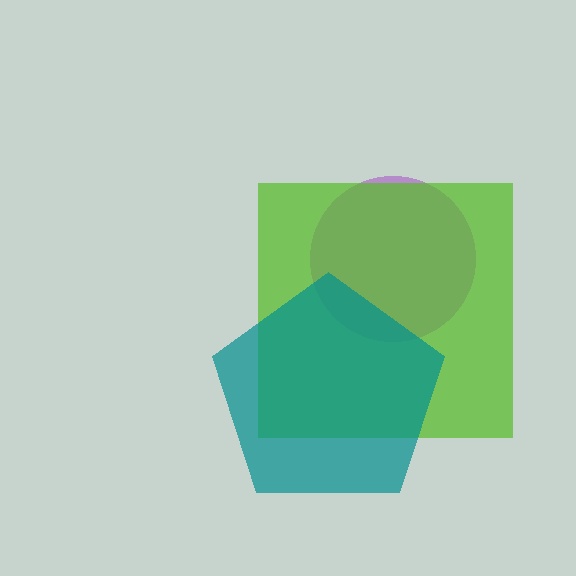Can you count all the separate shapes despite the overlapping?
Yes, there are 3 separate shapes.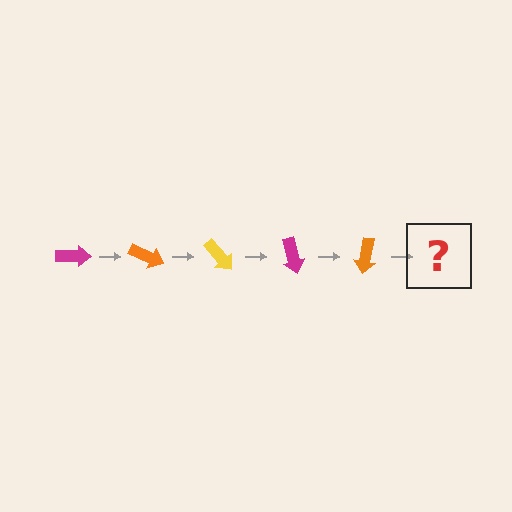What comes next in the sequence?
The next element should be a yellow arrow, rotated 125 degrees from the start.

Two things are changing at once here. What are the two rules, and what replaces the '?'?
The two rules are that it rotates 25 degrees each step and the color cycles through magenta, orange, and yellow. The '?' should be a yellow arrow, rotated 125 degrees from the start.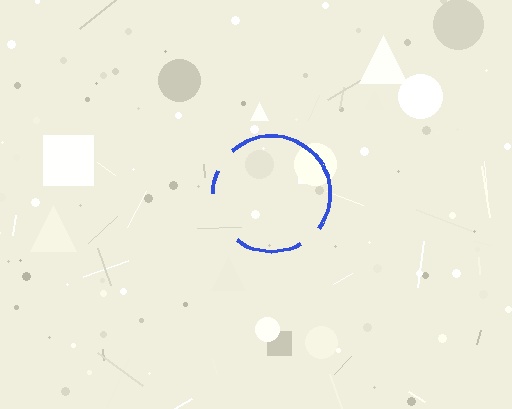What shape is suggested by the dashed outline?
The dashed outline suggests a circle.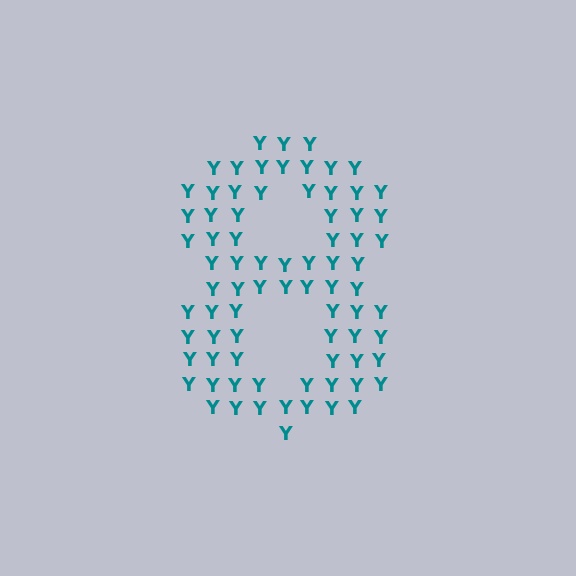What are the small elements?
The small elements are letter Y's.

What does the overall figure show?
The overall figure shows the digit 8.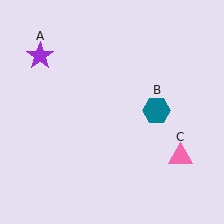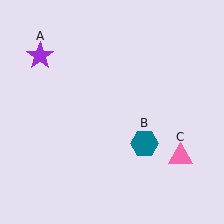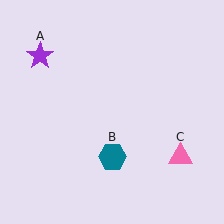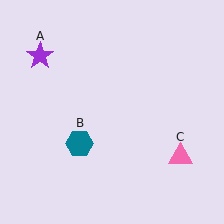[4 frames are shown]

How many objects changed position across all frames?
1 object changed position: teal hexagon (object B).